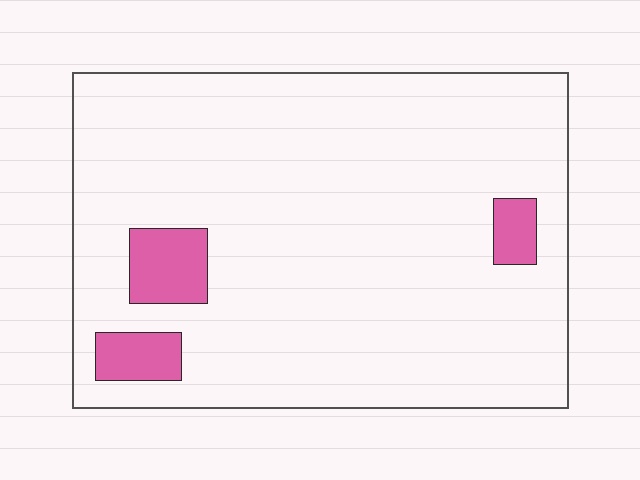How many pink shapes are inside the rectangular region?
3.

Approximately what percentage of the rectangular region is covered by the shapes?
Approximately 10%.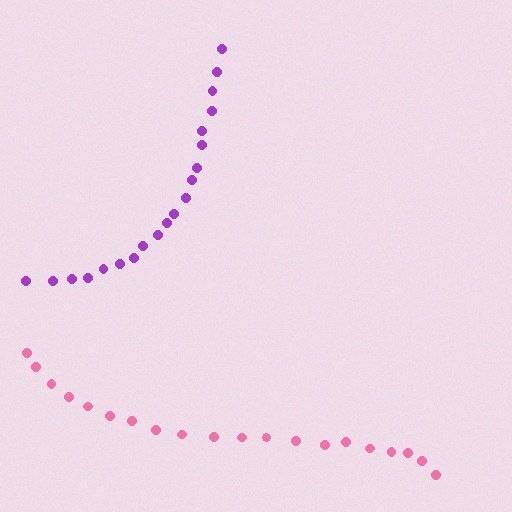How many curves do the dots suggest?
There are 2 distinct paths.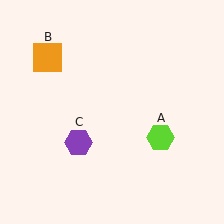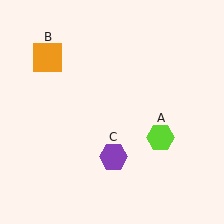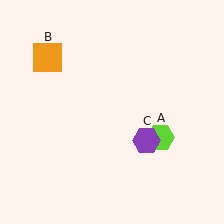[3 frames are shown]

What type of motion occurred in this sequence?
The purple hexagon (object C) rotated counterclockwise around the center of the scene.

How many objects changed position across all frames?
1 object changed position: purple hexagon (object C).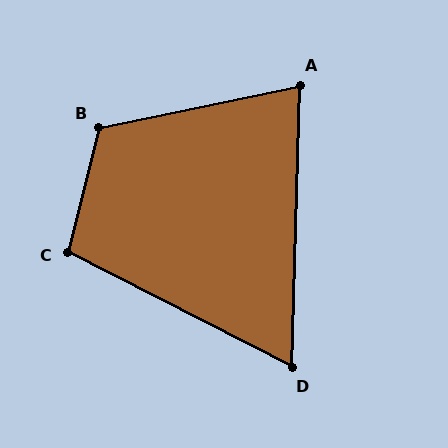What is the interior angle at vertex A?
Approximately 77 degrees (acute).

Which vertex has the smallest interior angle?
D, at approximately 65 degrees.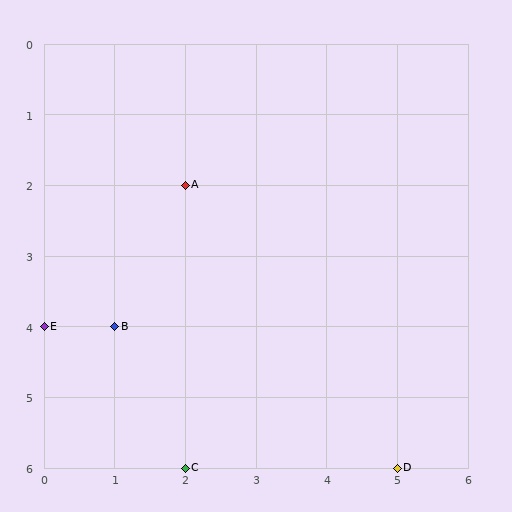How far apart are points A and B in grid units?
Points A and B are 1 column and 2 rows apart (about 2.2 grid units diagonally).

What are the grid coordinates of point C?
Point C is at grid coordinates (2, 6).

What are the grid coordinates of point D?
Point D is at grid coordinates (5, 6).